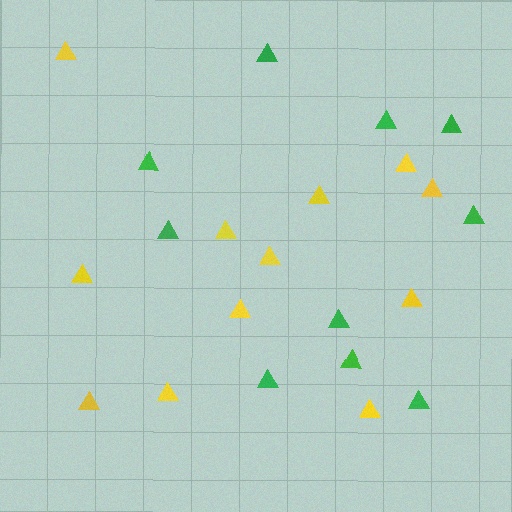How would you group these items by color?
There are 2 groups: one group of yellow triangles (12) and one group of green triangles (10).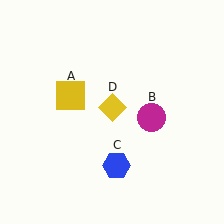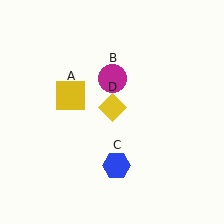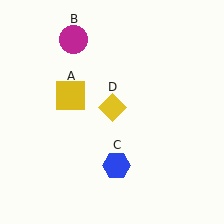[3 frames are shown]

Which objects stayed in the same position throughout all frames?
Yellow square (object A) and blue hexagon (object C) and yellow diamond (object D) remained stationary.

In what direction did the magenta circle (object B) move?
The magenta circle (object B) moved up and to the left.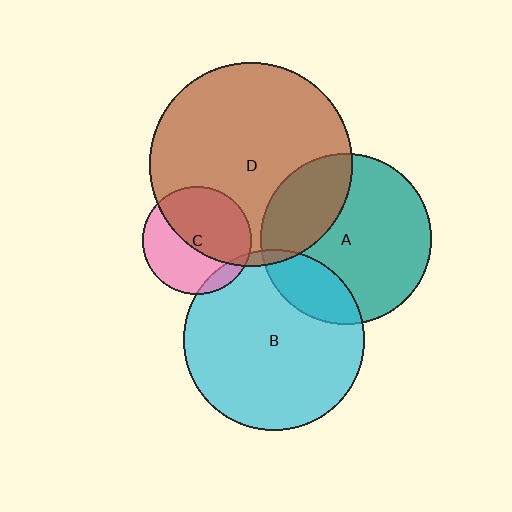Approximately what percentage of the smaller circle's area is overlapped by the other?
Approximately 5%.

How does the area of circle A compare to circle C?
Approximately 2.5 times.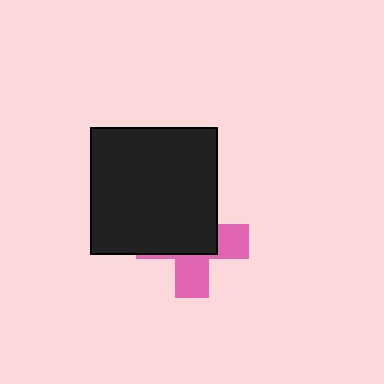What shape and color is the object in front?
The object in front is a black square.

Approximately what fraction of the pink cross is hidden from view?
Roughly 59% of the pink cross is hidden behind the black square.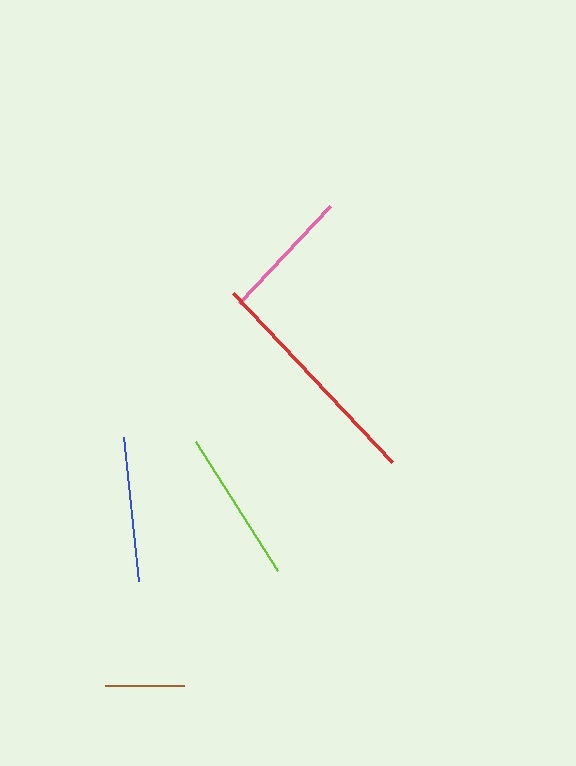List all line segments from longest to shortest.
From longest to shortest: red, lime, blue, pink, brown.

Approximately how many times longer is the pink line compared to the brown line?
The pink line is approximately 1.7 times the length of the brown line.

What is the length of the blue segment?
The blue segment is approximately 144 pixels long.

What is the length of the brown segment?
The brown segment is approximately 79 pixels long.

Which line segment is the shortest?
The brown line is the shortest at approximately 79 pixels.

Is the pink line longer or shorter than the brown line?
The pink line is longer than the brown line.